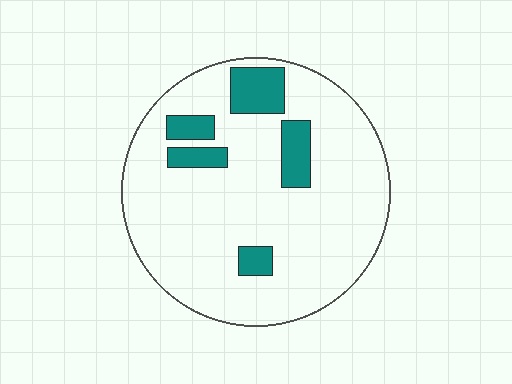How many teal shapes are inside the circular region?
5.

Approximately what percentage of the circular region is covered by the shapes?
Approximately 15%.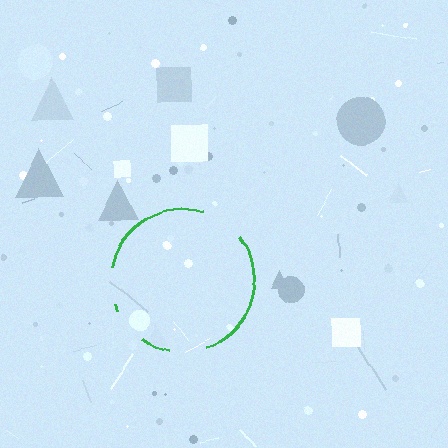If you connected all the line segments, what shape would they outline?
They would outline a circle.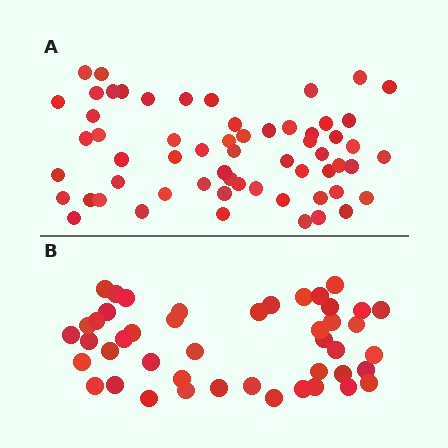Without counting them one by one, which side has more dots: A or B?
Region A (the top region) has more dots.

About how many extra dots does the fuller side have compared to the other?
Region A has approximately 15 more dots than region B.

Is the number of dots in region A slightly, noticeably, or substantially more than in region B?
Region A has noticeably more, but not dramatically so. The ratio is roughly 1.3 to 1.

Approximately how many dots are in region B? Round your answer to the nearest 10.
About 40 dots. (The exact count is 45, which rounds to 40.)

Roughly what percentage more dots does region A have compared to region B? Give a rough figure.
About 35% more.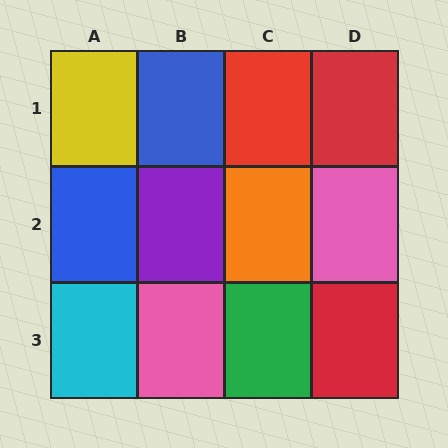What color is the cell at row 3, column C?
Green.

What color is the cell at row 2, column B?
Purple.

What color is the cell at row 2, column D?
Pink.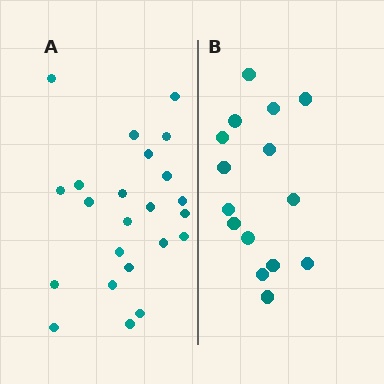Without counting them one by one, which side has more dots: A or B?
Region A (the left region) has more dots.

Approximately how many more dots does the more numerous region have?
Region A has roughly 8 or so more dots than region B.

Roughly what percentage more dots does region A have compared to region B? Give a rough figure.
About 55% more.